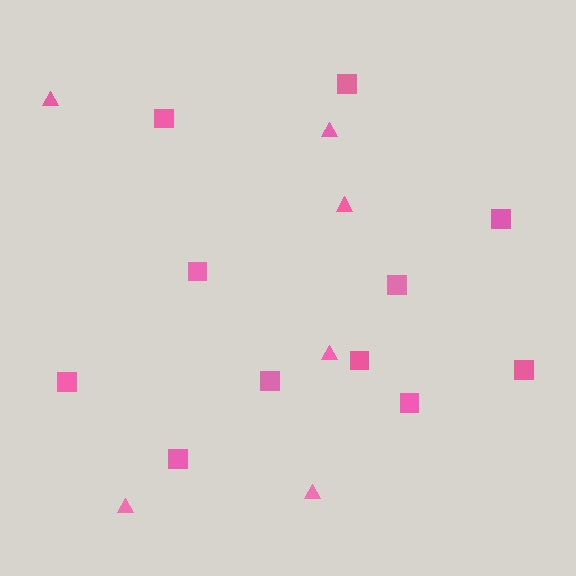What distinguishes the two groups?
There are 2 groups: one group of squares (11) and one group of triangles (6).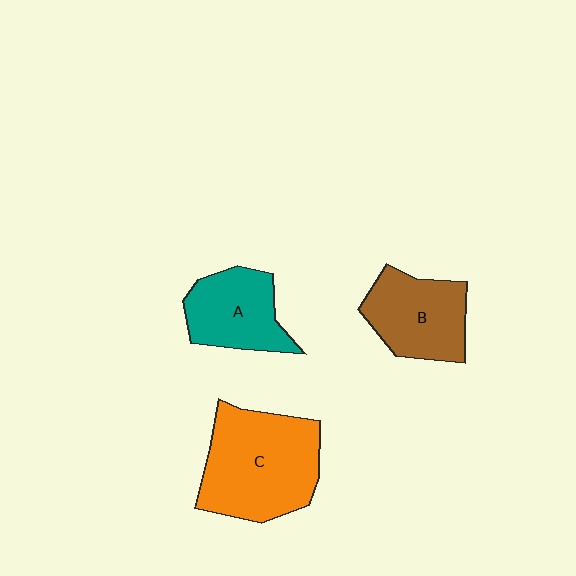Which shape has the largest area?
Shape C (orange).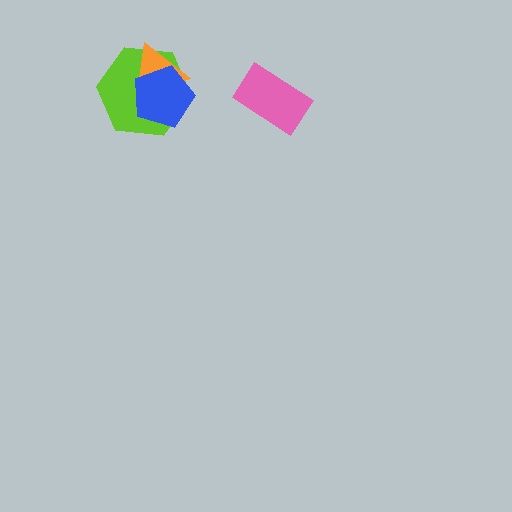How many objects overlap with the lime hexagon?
2 objects overlap with the lime hexagon.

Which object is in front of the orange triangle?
The blue pentagon is in front of the orange triangle.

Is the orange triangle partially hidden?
Yes, it is partially covered by another shape.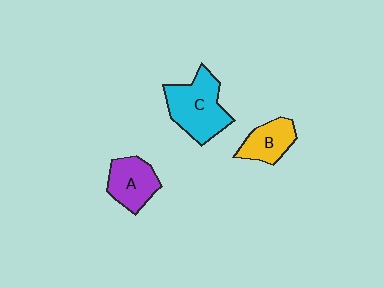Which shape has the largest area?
Shape C (cyan).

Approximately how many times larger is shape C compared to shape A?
Approximately 1.5 times.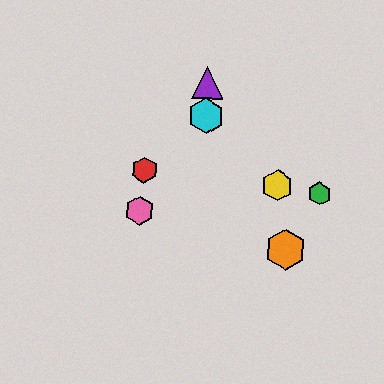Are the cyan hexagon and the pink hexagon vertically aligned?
No, the cyan hexagon is at x≈206 and the pink hexagon is at x≈140.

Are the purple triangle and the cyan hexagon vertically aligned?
Yes, both are at x≈207.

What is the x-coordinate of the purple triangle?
The purple triangle is at x≈207.